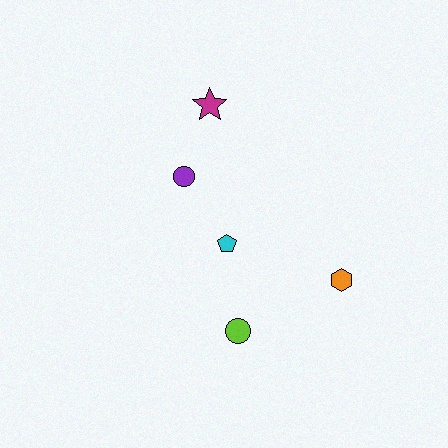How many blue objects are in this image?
There are no blue objects.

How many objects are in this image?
There are 5 objects.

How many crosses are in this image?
There are no crosses.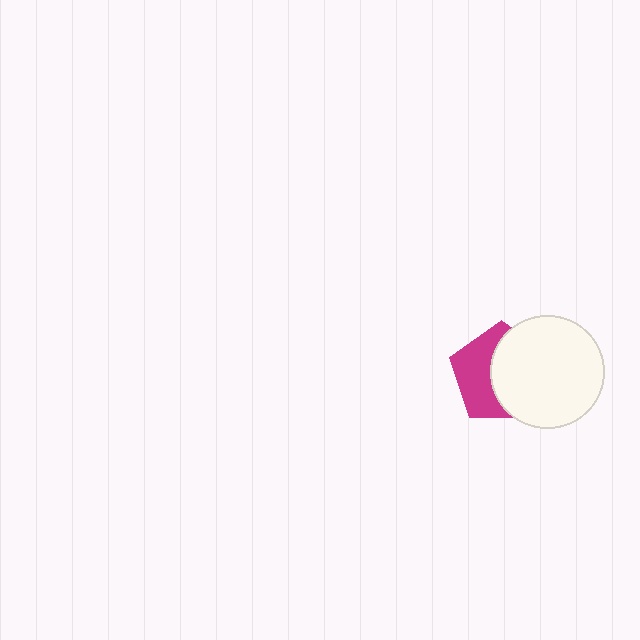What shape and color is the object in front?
The object in front is a white circle.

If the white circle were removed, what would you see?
You would see the complete magenta pentagon.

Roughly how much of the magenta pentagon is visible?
A small part of it is visible (roughly 45%).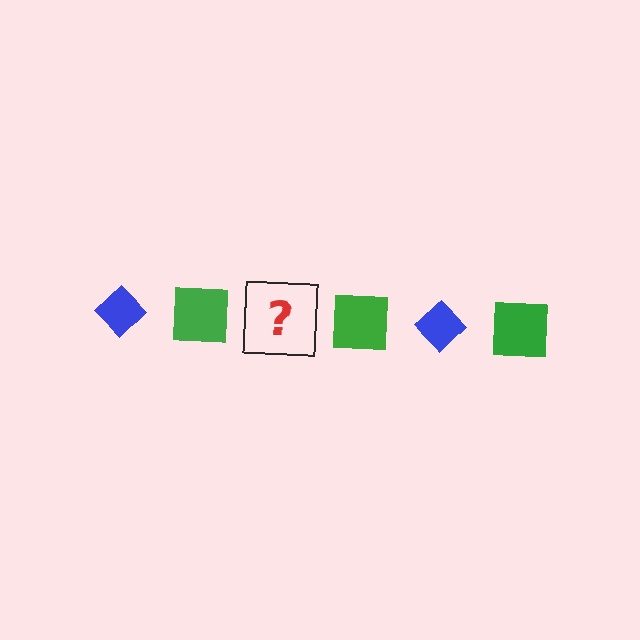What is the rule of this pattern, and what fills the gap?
The rule is that the pattern alternates between blue diamond and green square. The gap should be filled with a blue diamond.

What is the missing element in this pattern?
The missing element is a blue diamond.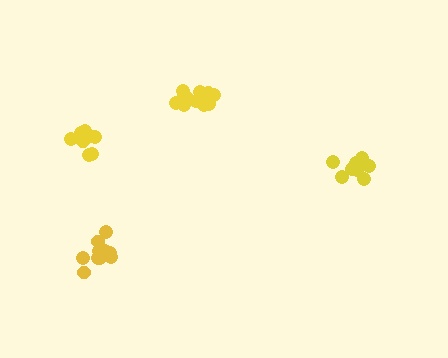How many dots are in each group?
Group 1: 10 dots, Group 2: 9 dots, Group 3: 13 dots, Group 4: 14 dots (46 total).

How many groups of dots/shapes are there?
There are 4 groups.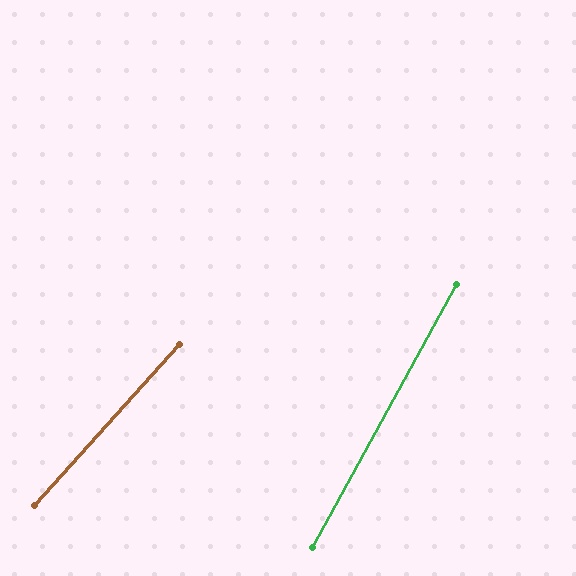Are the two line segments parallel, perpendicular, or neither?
Neither parallel nor perpendicular — they differ by about 13°.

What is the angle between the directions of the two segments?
Approximately 13 degrees.